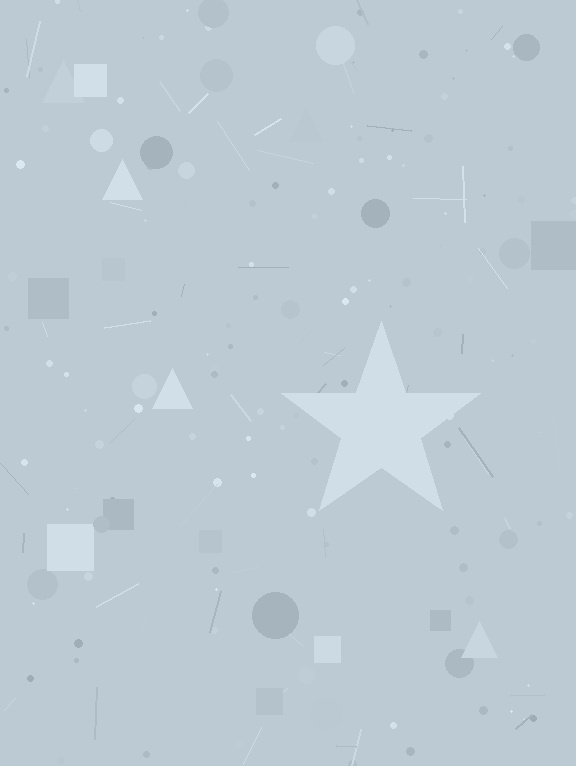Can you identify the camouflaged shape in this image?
The camouflaged shape is a star.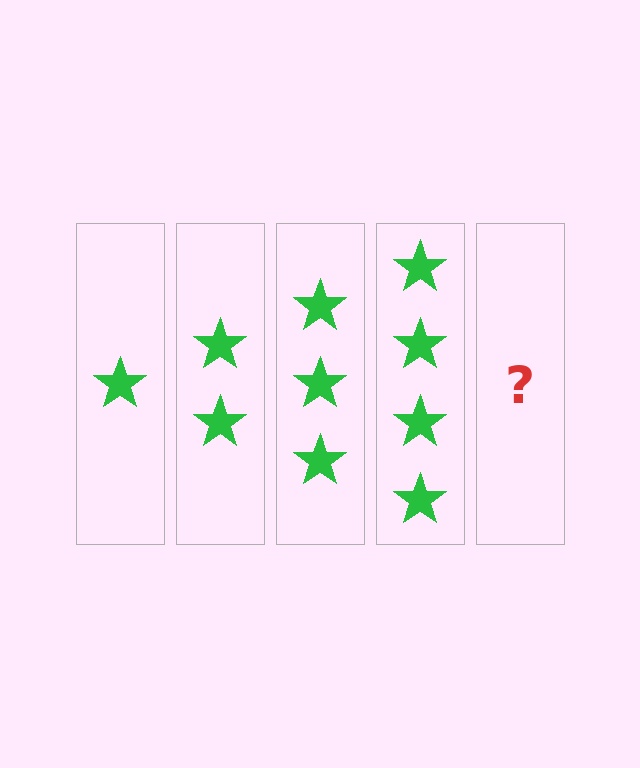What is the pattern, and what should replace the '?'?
The pattern is that each step adds one more star. The '?' should be 5 stars.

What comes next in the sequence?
The next element should be 5 stars.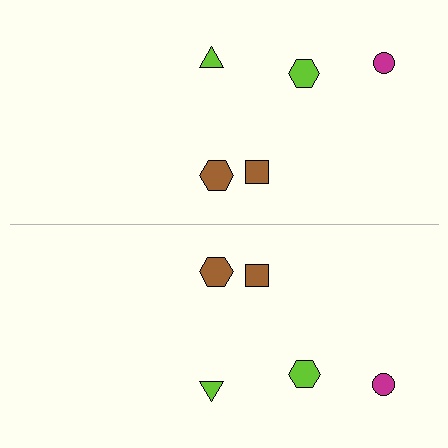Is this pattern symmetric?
Yes, this pattern has bilateral (reflection) symmetry.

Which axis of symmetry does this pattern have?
The pattern has a horizontal axis of symmetry running through the center of the image.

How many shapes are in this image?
There are 10 shapes in this image.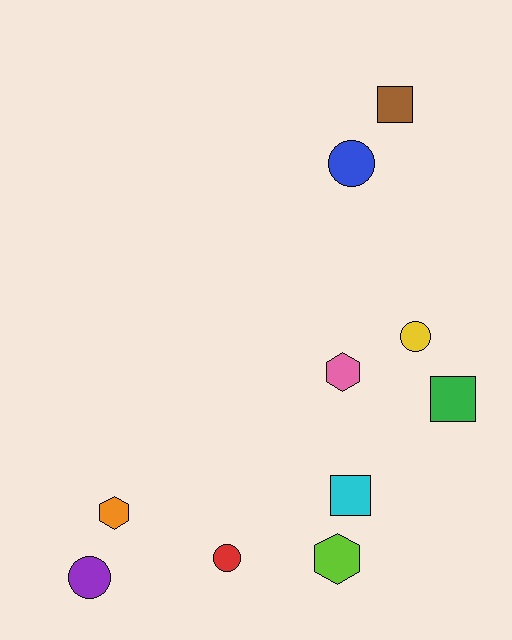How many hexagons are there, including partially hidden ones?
There are 3 hexagons.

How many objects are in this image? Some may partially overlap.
There are 10 objects.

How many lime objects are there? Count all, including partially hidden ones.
There is 1 lime object.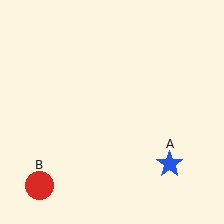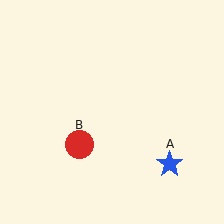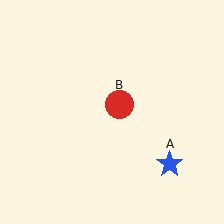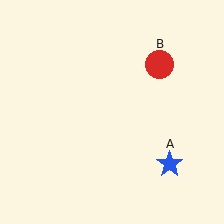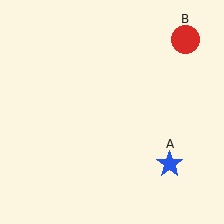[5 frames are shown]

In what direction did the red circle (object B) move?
The red circle (object B) moved up and to the right.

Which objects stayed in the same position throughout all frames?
Blue star (object A) remained stationary.